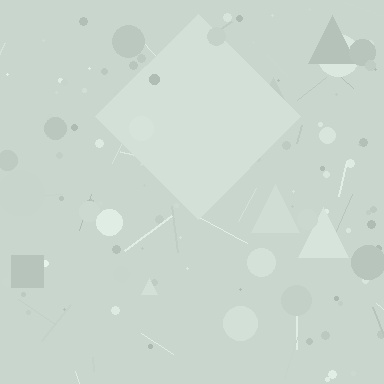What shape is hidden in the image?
A diamond is hidden in the image.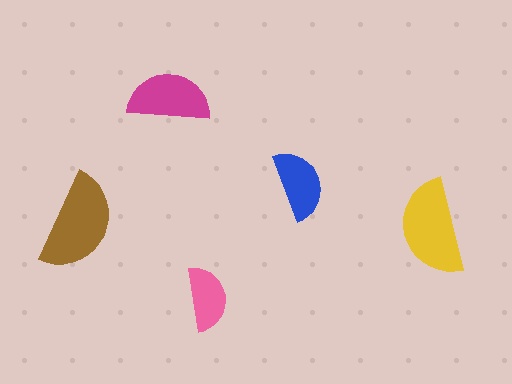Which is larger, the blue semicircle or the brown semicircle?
The brown one.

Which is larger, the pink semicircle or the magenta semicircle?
The magenta one.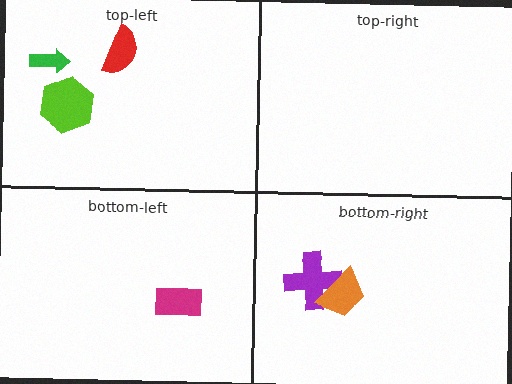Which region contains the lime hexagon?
The top-left region.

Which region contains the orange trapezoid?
The bottom-right region.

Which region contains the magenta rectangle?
The bottom-left region.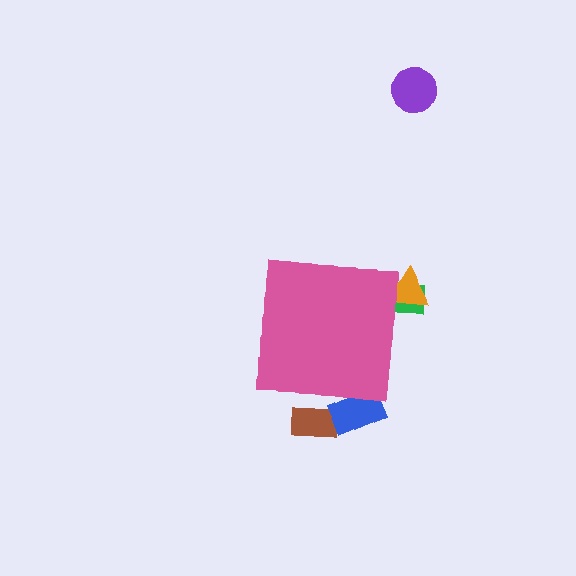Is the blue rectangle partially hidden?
Yes, the blue rectangle is partially hidden behind the pink square.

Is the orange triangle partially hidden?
Yes, the orange triangle is partially hidden behind the pink square.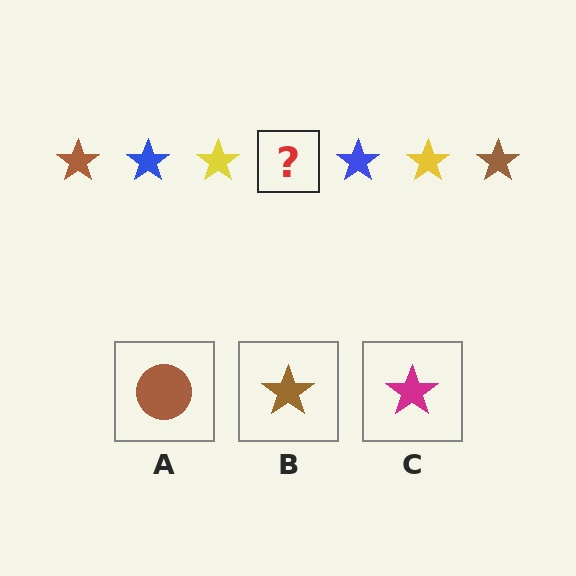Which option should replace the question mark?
Option B.